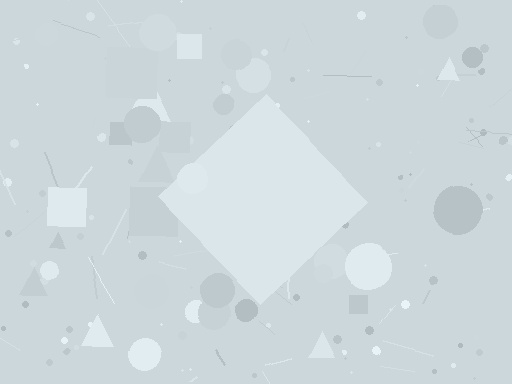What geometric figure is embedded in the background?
A diamond is embedded in the background.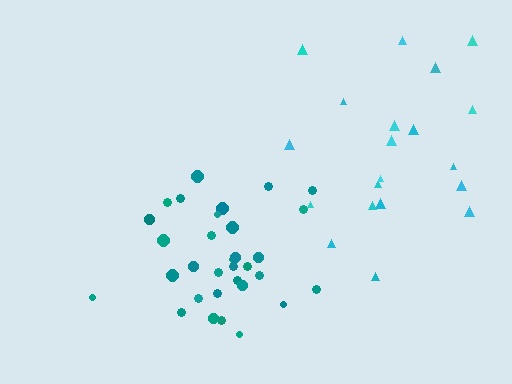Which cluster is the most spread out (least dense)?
Cyan.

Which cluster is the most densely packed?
Teal.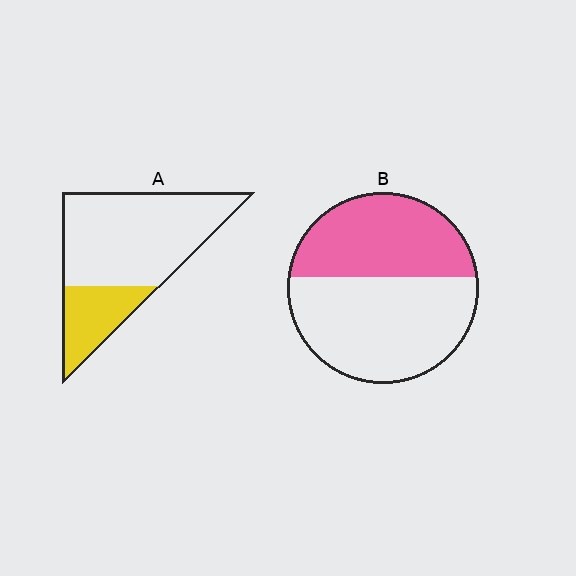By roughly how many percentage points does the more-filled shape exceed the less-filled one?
By roughly 15 percentage points (B over A).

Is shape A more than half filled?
No.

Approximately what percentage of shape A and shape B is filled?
A is approximately 25% and B is approximately 45%.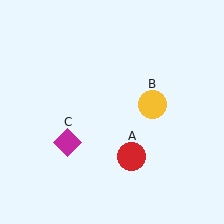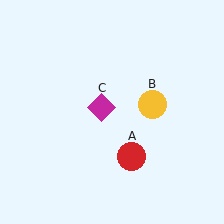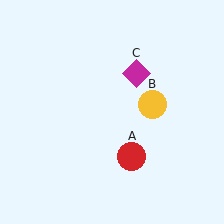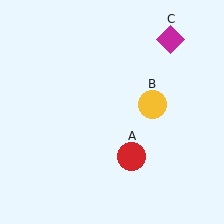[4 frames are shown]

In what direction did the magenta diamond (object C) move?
The magenta diamond (object C) moved up and to the right.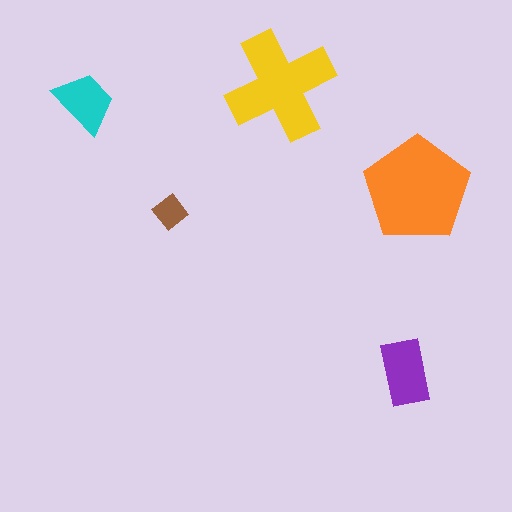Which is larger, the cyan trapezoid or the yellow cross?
The yellow cross.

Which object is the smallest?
The brown diamond.